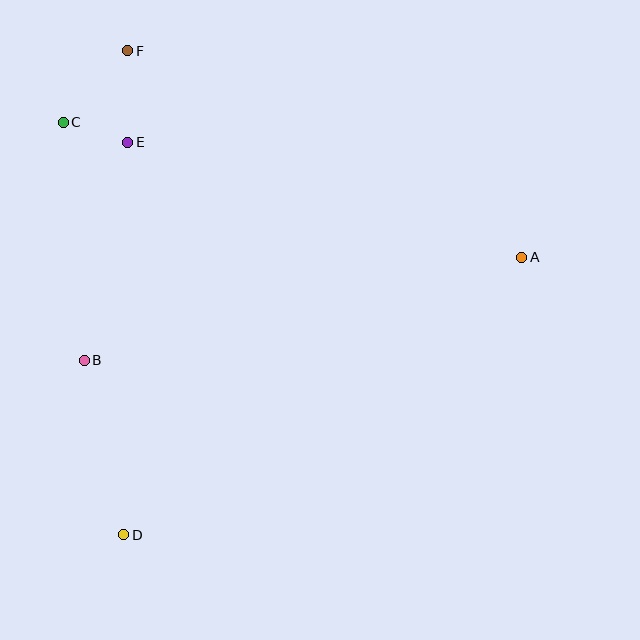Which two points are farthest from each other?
Points A and D are farthest from each other.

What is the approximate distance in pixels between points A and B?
The distance between A and B is approximately 449 pixels.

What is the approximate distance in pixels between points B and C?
The distance between B and C is approximately 239 pixels.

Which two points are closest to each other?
Points C and E are closest to each other.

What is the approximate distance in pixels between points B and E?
The distance between B and E is approximately 222 pixels.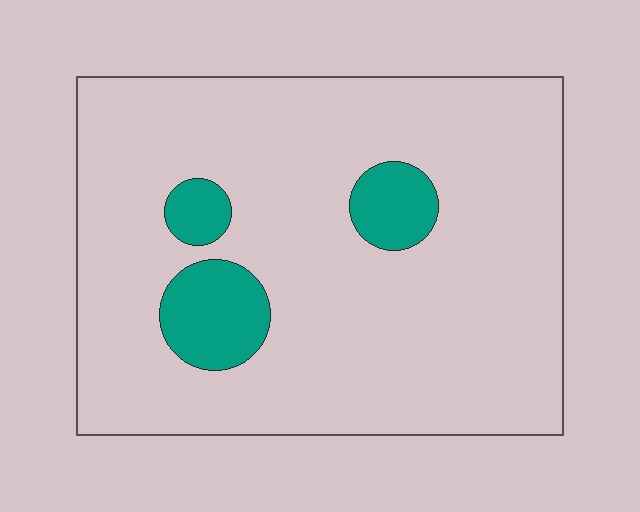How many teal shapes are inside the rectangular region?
3.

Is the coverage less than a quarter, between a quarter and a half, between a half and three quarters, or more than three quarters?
Less than a quarter.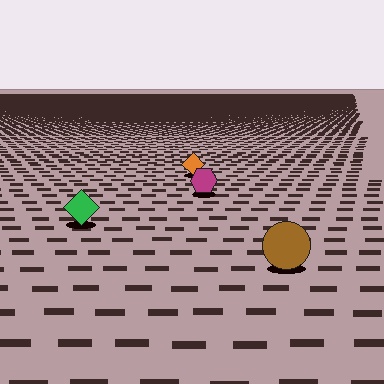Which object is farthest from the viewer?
The orange diamond is farthest from the viewer. It appears smaller and the ground texture around it is denser.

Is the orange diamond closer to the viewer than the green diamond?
No. The green diamond is closer — you can tell from the texture gradient: the ground texture is coarser near it.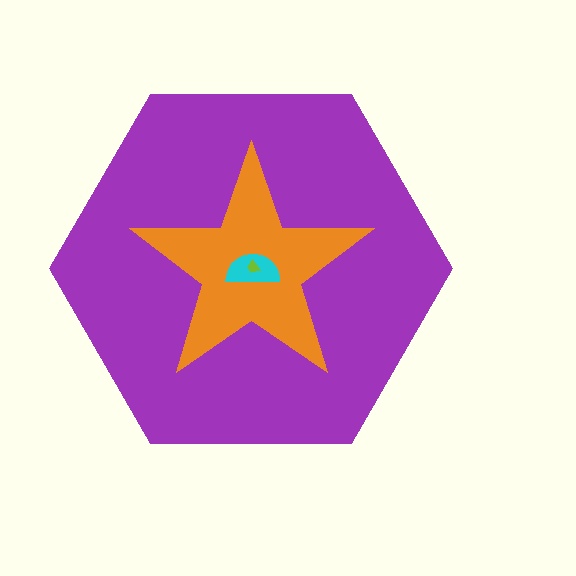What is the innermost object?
The lime trapezoid.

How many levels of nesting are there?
4.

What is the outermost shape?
The purple hexagon.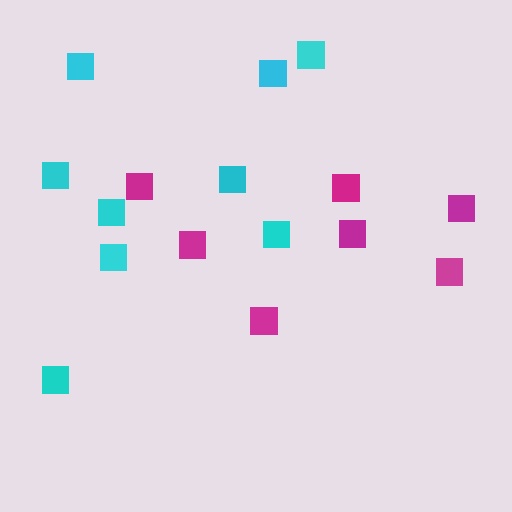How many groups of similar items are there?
There are 2 groups: one group of magenta squares (7) and one group of cyan squares (9).